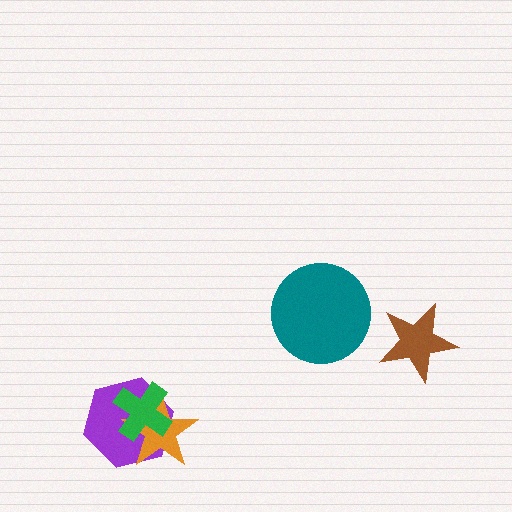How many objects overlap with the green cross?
2 objects overlap with the green cross.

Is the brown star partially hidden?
No, no other shape covers it.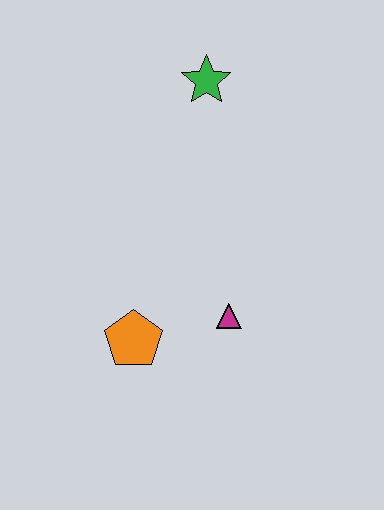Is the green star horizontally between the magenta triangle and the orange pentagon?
Yes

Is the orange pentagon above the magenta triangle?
No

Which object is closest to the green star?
The magenta triangle is closest to the green star.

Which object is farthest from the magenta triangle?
The green star is farthest from the magenta triangle.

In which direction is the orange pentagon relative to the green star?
The orange pentagon is below the green star.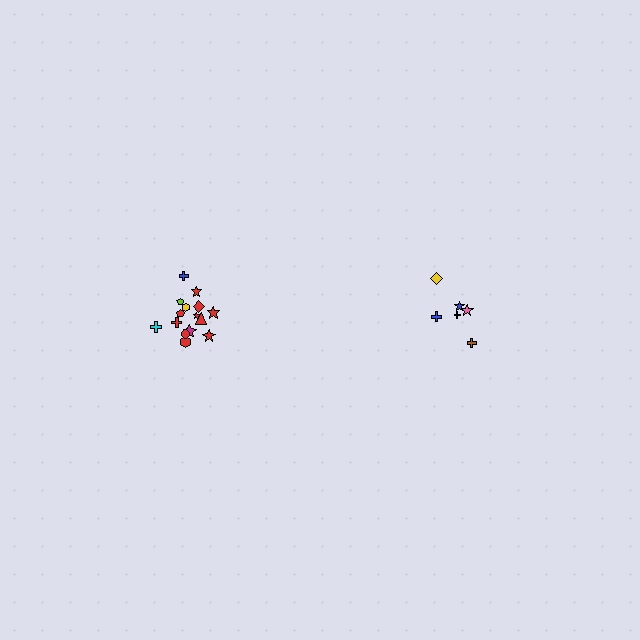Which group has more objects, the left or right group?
The left group.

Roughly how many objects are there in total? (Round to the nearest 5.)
Roughly 20 objects in total.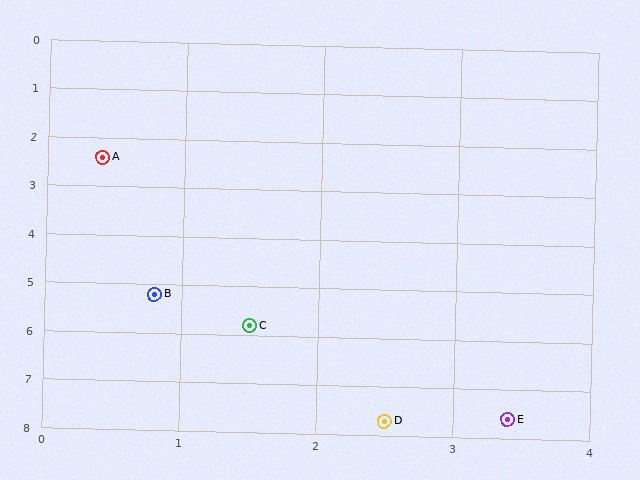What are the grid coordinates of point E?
Point E is at approximately (3.4, 7.6).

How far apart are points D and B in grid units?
Points D and B are about 3.0 grid units apart.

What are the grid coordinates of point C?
Point C is at approximately (1.5, 5.8).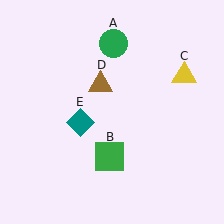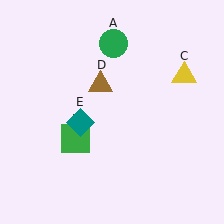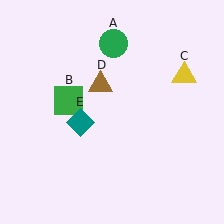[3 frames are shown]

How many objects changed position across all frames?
1 object changed position: green square (object B).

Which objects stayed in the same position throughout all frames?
Green circle (object A) and yellow triangle (object C) and brown triangle (object D) and teal diamond (object E) remained stationary.